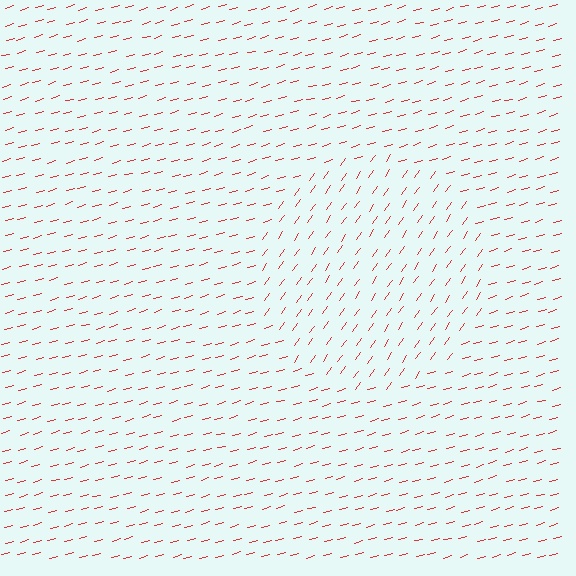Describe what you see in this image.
The image is filled with small red line segments. A circle region in the image has lines oriented differently from the surrounding lines, creating a visible texture boundary.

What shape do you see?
I see a circle.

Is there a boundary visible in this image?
Yes, there is a texture boundary formed by a change in line orientation.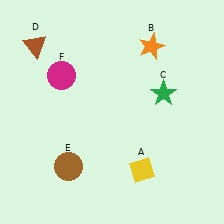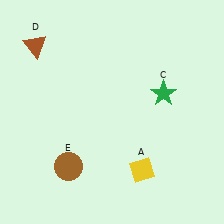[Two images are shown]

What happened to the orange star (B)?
The orange star (B) was removed in Image 2. It was in the top-right area of Image 1.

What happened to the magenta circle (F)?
The magenta circle (F) was removed in Image 2. It was in the top-left area of Image 1.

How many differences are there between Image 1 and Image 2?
There are 2 differences between the two images.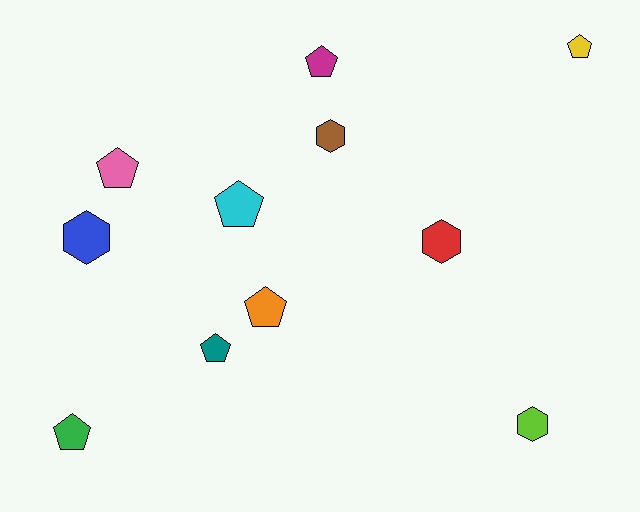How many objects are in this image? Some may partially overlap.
There are 11 objects.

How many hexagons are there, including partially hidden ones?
There are 4 hexagons.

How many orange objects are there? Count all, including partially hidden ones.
There is 1 orange object.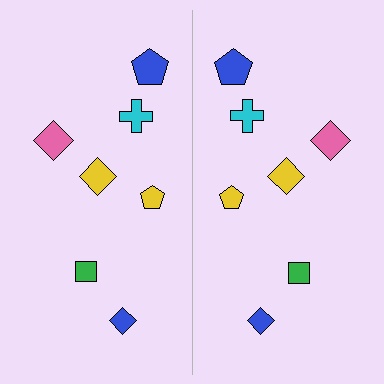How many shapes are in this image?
There are 14 shapes in this image.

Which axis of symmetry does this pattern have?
The pattern has a vertical axis of symmetry running through the center of the image.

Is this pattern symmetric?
Yes, this pattern has bilateral (reflection) symmetry.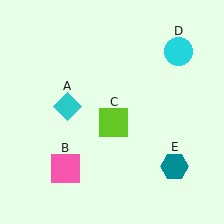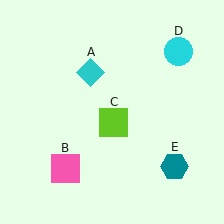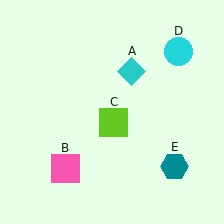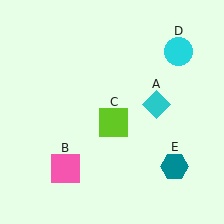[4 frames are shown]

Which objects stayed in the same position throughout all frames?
Pink square (object B) and lime square (object C) and cyan circle (object D) and teal hexagon (object E) remained stationary.